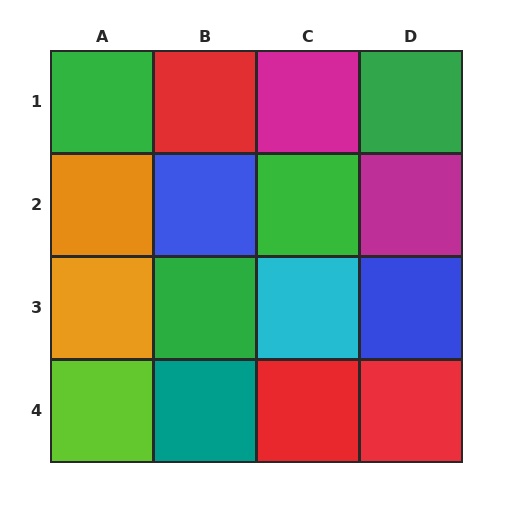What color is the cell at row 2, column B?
Blue.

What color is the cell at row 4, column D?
Red.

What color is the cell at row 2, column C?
Green.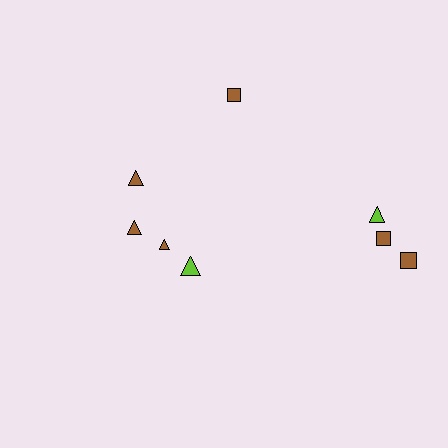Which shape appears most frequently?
Triangle, with 5 objects.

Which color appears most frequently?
Brown, with 6 objects.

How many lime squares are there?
There are no lime squares.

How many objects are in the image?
There are 8 objects.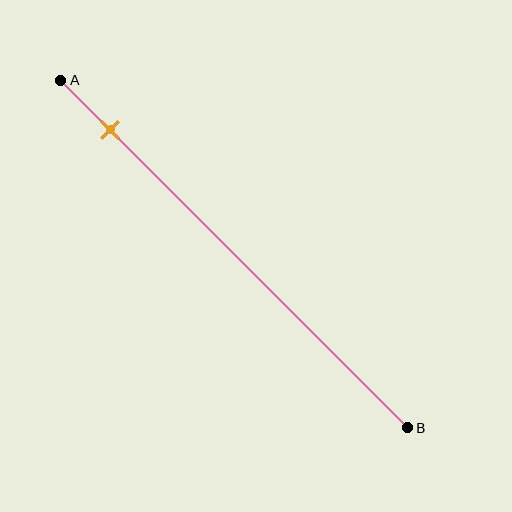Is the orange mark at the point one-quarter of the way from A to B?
No, the mark is at about 15% from A, not at the 25% one-quarter point.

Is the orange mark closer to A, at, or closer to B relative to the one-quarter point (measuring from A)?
The orange mark is closer to point A than the one-quarter point of segment AB.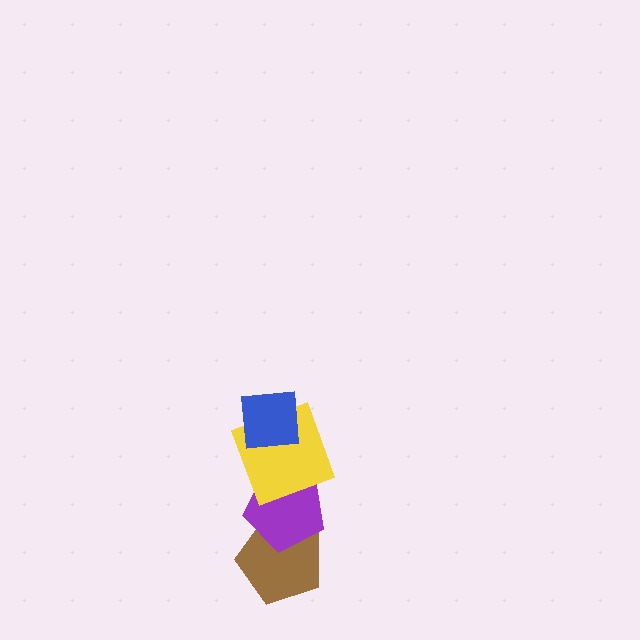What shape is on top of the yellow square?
The blue square is on top of the yellow square.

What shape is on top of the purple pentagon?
The yellow square is on top of the purple pentagon.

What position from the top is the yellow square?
The yellow square is 2nd from the top.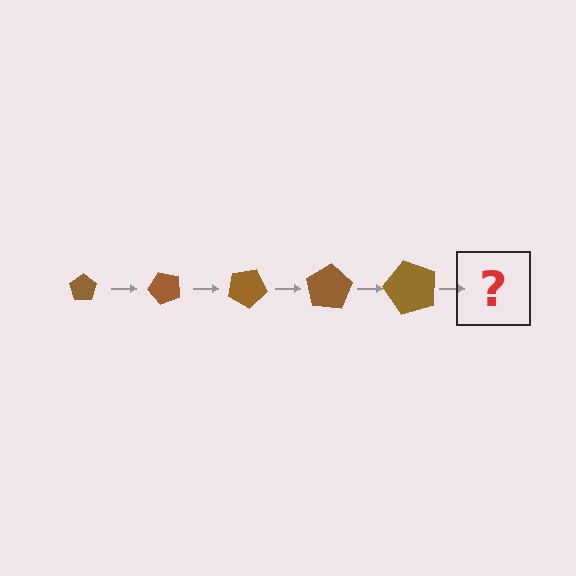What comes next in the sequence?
The next element should be a pentagon, larger than the previous one and rotated 250 degrees from the start.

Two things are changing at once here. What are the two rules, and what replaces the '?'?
The two rules are that the pentagon grows larger each step and it rotates 50 degrees each step. The '?' should be a pentagon, larger than the previous one and rotated 250 degrees from the start.